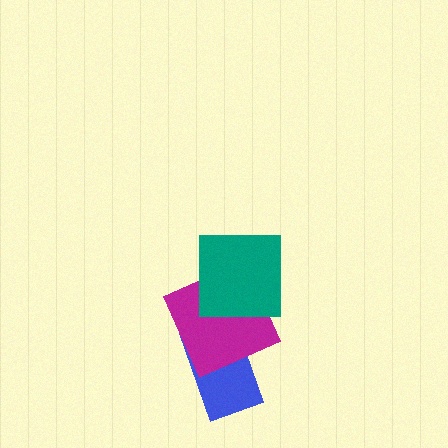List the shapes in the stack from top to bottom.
From top to bottom: the teal square, the magenta square, the blue rectangle.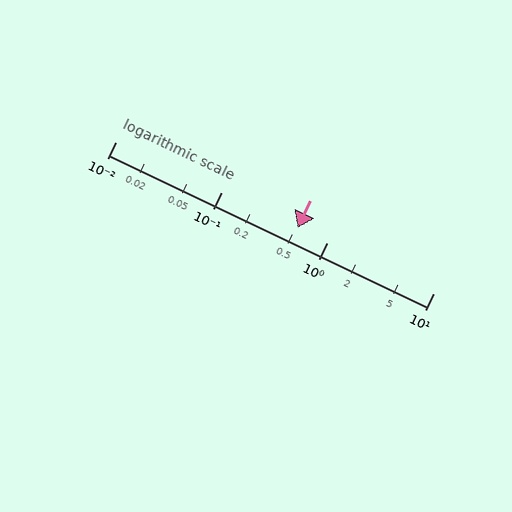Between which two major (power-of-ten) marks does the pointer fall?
The pointer is between 0.1 and 1.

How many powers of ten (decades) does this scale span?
The scale spans 3 decades, from 0.01 to 10.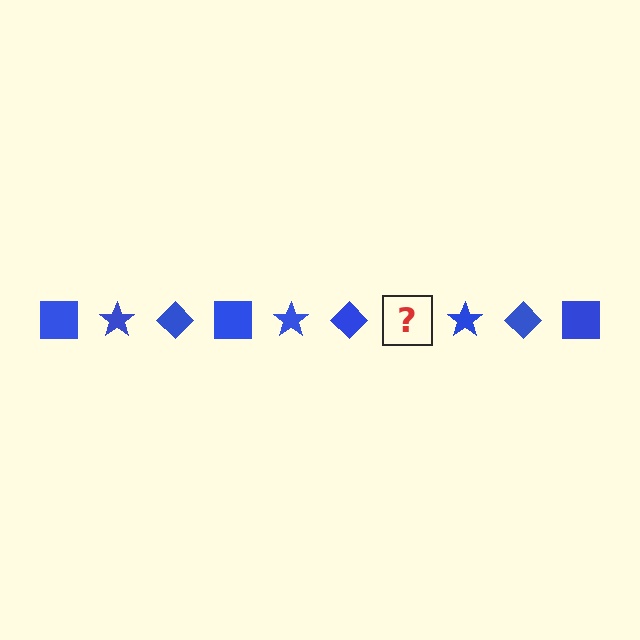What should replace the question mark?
The question mark should be replaced with a blue square.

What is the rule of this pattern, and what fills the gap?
The rule is that the pattern cycles through square, star, diamond shapes in blue. The gap should be filled with a blue square.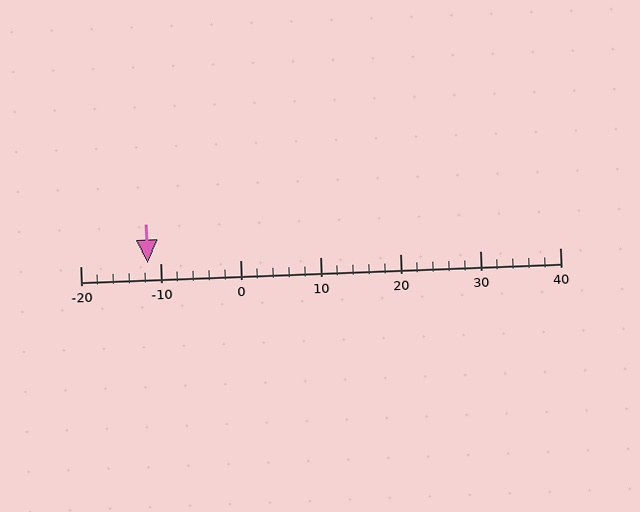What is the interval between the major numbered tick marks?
The major tick marks are spaced 10 units apart.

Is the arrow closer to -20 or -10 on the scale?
The arrow is closer to -10.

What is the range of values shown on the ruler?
The ruler shows values from -20 to 40.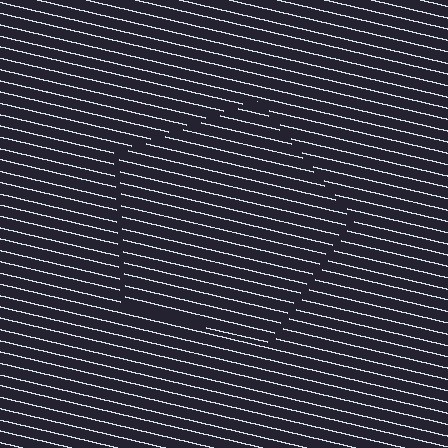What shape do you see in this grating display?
An illusory pentagon. The interior of the shape contains the same grating, shifted by half a period — the contour is defined by the phase discontinuity where line-ends from the inner and outer gratings abut.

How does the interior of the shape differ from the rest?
The interior of the shape contains the same grating, shifted by half a period — the contour is defined by the phase discontinuity where line-ends from the inner and outer gratings abut.